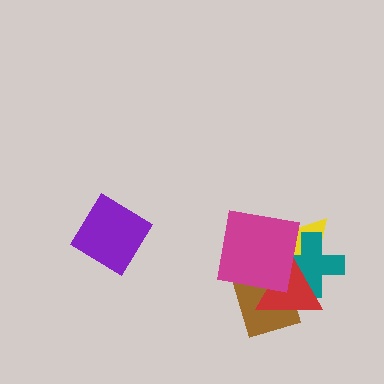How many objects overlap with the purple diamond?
0 objects overlap with the purple diamond.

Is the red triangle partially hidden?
Yes, it is partially covered by another shape.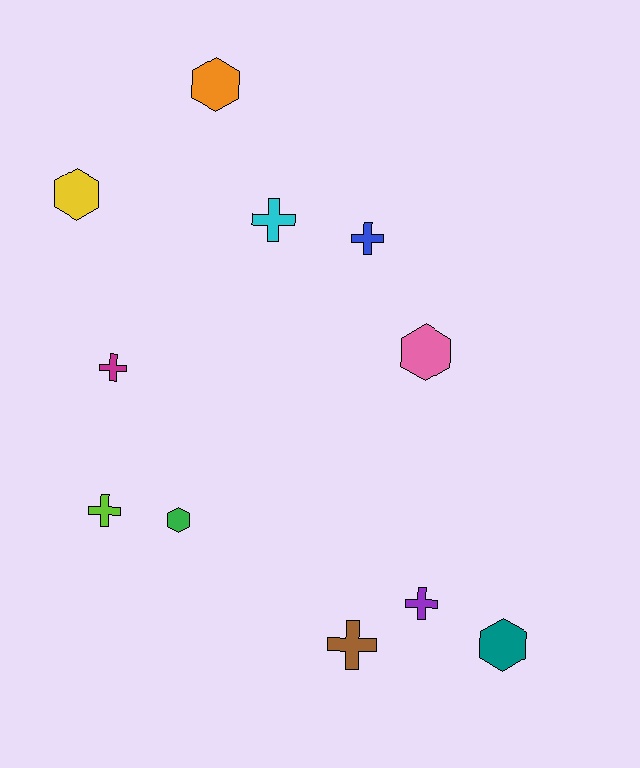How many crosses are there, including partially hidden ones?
There are 6 crosses.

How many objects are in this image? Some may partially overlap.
There are 11 objects.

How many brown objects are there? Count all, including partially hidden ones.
There is 1 brown object.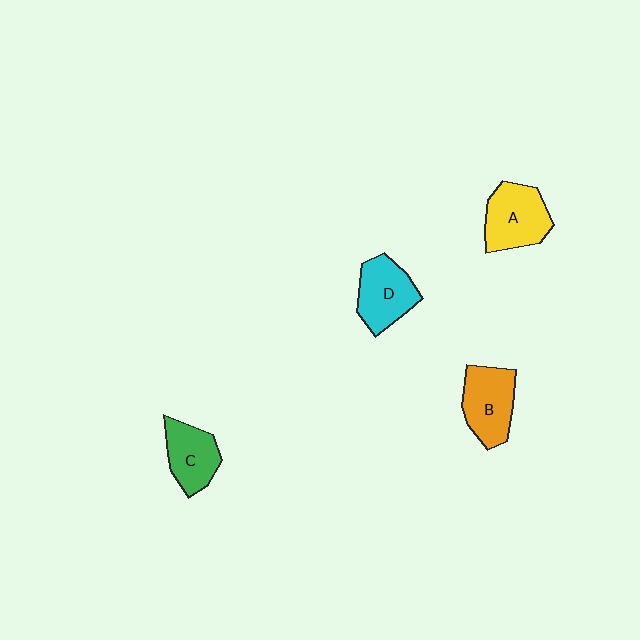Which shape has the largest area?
Shape A (yellow).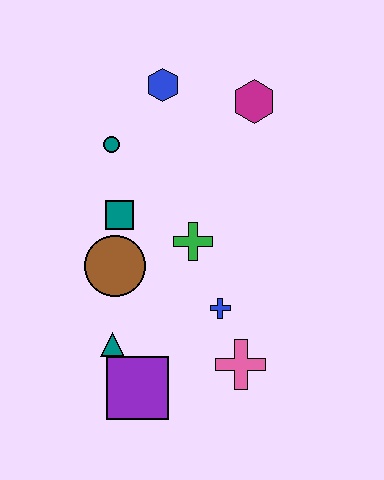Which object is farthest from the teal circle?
The pink cross is farthest from the teal circle.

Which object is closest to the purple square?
The teal triangle is closest to the purple square.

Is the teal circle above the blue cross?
Yes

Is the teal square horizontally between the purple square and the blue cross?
No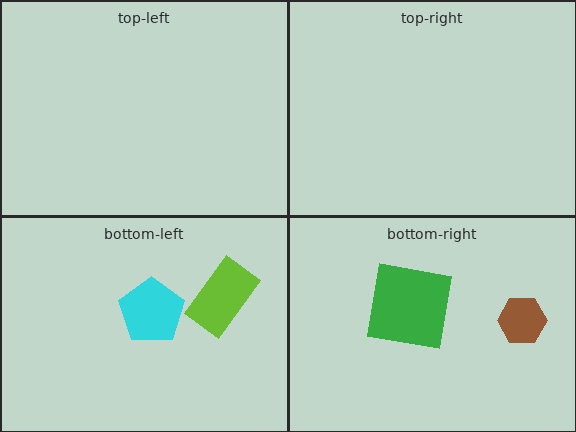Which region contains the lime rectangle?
The bottom-left region.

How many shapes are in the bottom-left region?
2.